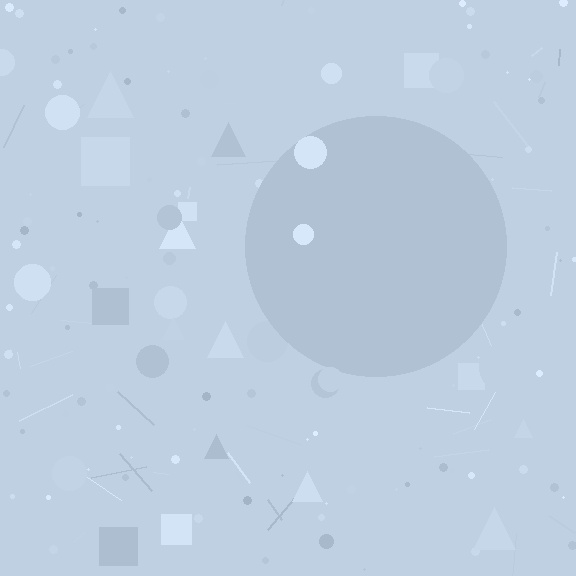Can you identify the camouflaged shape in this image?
The camouflaged shape is a circle.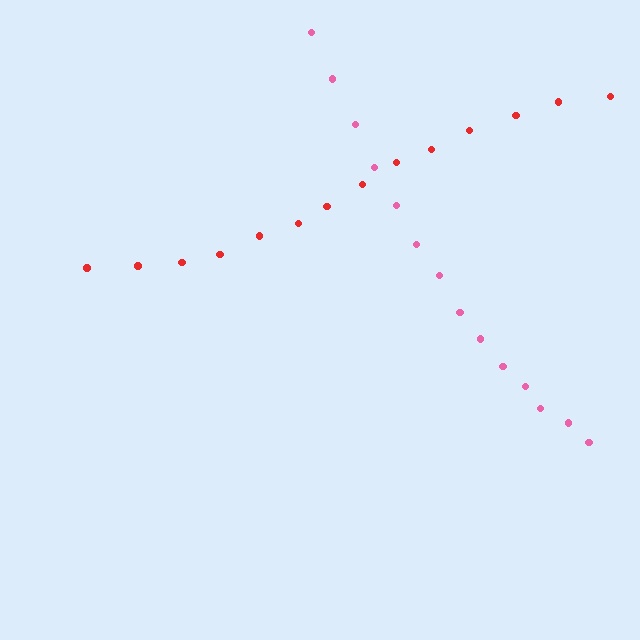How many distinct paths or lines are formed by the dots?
There are 2 distinct paths.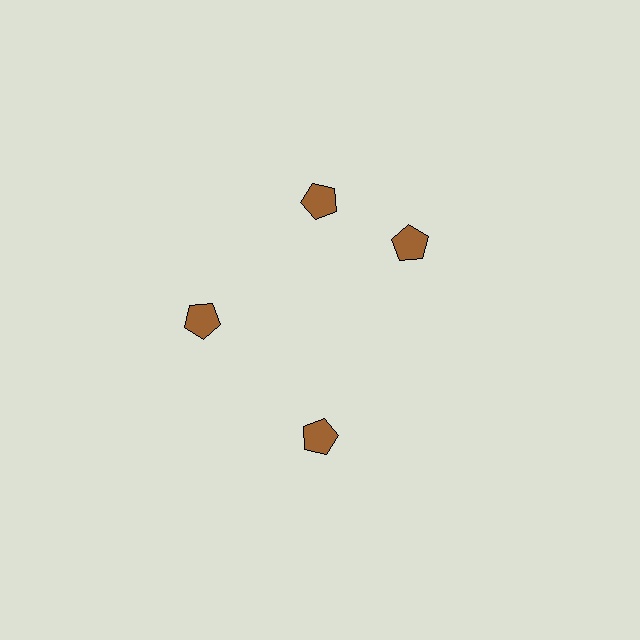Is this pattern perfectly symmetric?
No. The 4 brown pentagons are arranged in a ring, but one element near the 3 o'clock position is rotated out of alignment along the ring, breaking the 4-fold rotational symmetry.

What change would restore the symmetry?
The symmetry would be restored by rotating it back into even spacing with its neighbors so that all 4 pentagons sit at equal angles and equal distance from the center.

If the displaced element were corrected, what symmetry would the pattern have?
It would have 4-fold rotational symmetry — the pattern would map onto itself every 90 degrees.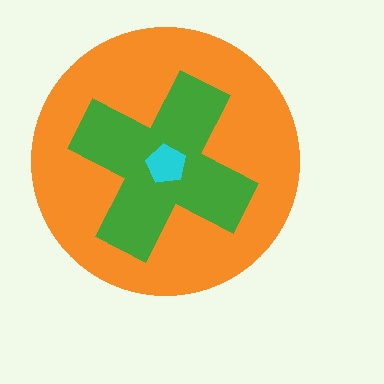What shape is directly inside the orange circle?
The green cross.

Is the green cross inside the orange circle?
Yes.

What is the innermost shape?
The cyan pentagon.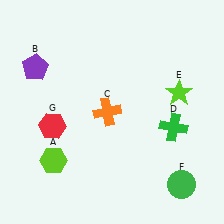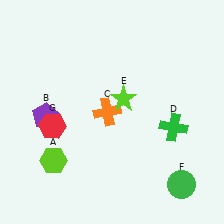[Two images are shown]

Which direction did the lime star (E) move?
The lime star (E) moved left.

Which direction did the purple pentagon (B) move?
The purple pentagon (B) moved down.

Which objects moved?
The objects that moved are: the purple pentagon (B), the lime star (E).